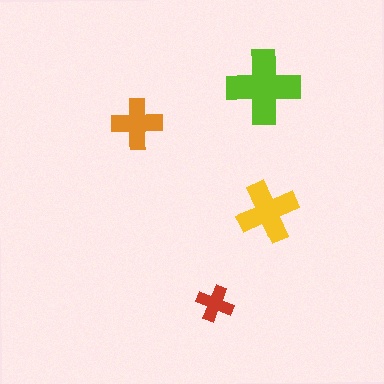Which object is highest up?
The lime cross is topmost.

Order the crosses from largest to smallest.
the lime one, the yellow one, the orange one, the red one.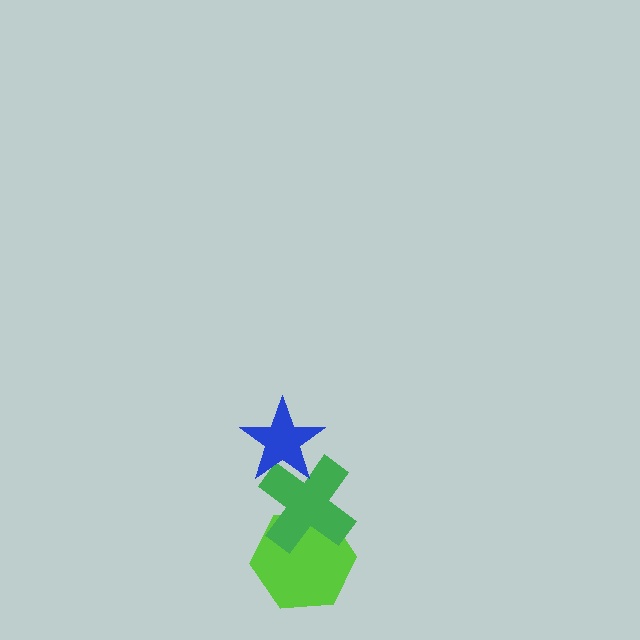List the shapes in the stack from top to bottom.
From top to bottom: the blue star, the green cross, the lime hexagon.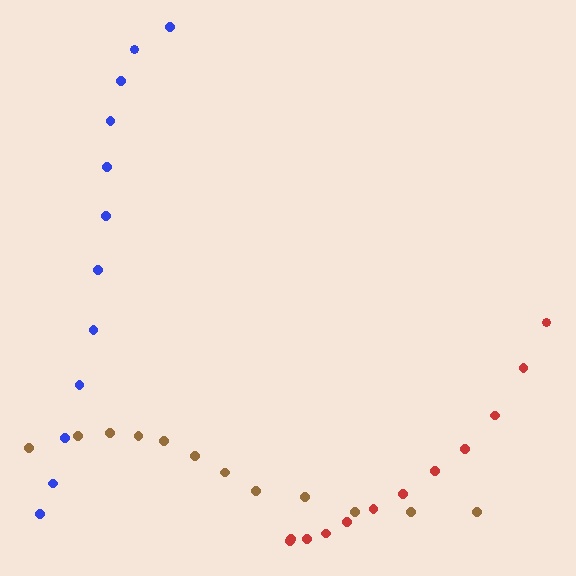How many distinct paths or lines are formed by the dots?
There are 3 distinct paths.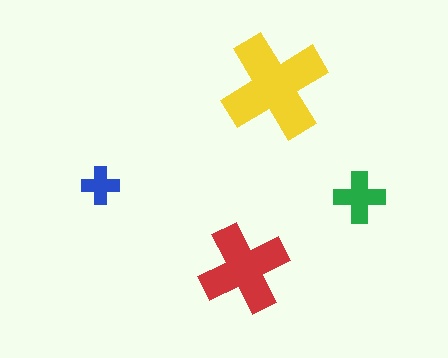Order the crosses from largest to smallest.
the yellow one, the red one, the green one, the blue one.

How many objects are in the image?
There are 4 objects in the image.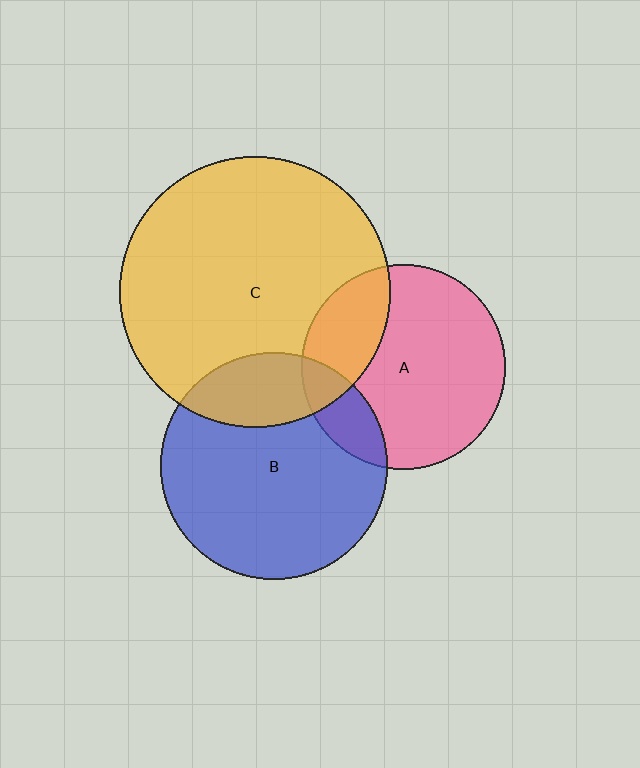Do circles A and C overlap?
Yes.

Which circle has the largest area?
Circle C (yellow).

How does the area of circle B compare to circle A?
Approximately 1.2 times.